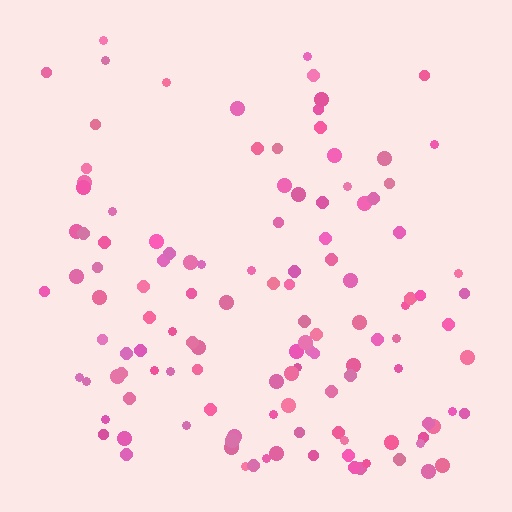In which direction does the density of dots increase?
From top to bottom, with the bottom side densest.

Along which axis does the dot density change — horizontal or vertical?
Vertical.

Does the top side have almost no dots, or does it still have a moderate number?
Still a moderate number, just noticeably fewer than the bottom.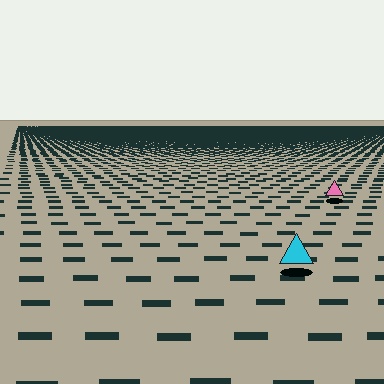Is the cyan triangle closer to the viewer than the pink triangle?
Yes. The cyan triangle is closer — you can tell from the texture gradient: the ground texture is coarser near it.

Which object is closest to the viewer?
The cyan triangle is closest. The texture marks near it are larger and more spread out.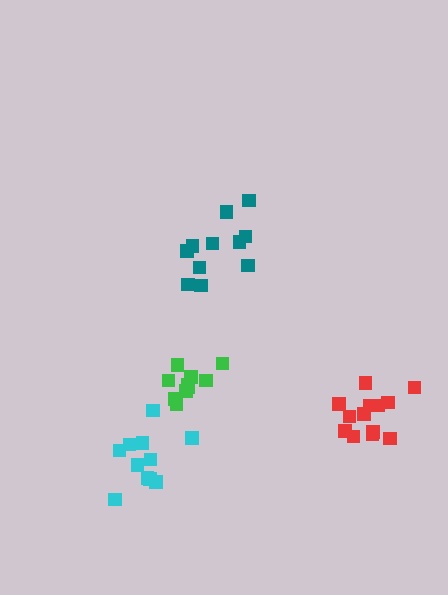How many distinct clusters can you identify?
There are 4 distinct clusters.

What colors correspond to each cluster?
The clusters are colored: teal, red, cyan, green.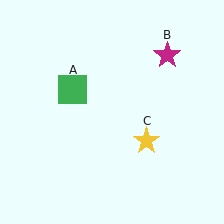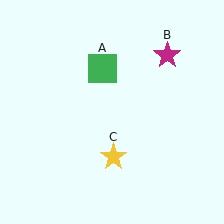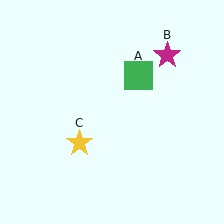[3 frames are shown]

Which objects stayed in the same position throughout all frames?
Magenta star (object B) remained stationary.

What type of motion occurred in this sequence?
The green square (object A), yellow star (object C) rotated clockwise around the center of the scene.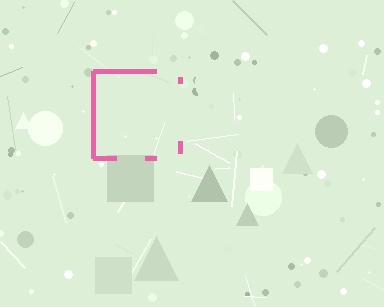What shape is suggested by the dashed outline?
The dashed outline suggests a square.